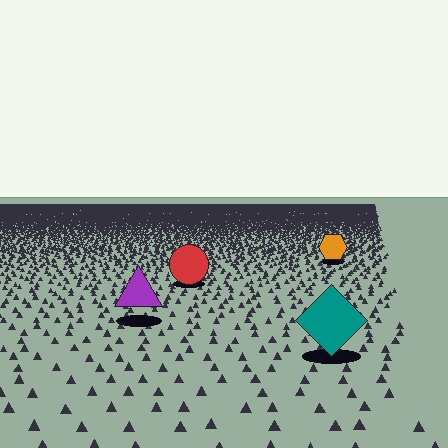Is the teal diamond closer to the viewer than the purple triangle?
Yes. The teal diamond is closer — you can tell from the texture gradient: the ground texture is coarser near it.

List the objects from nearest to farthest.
From nearest to farthest: the teal diamond, the purple triangle, the red circle, the orange hexagon.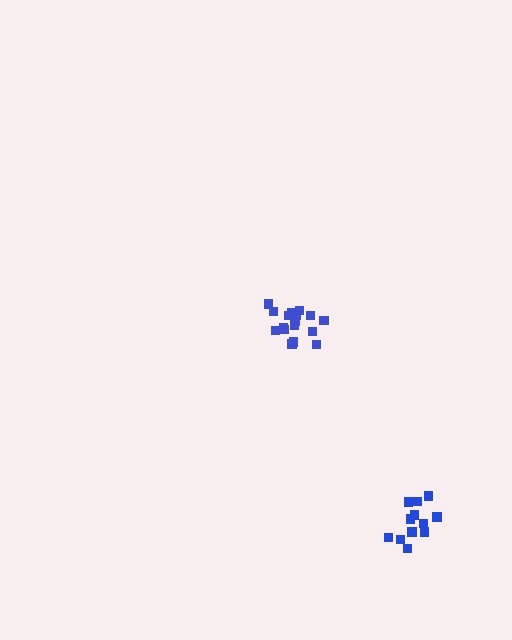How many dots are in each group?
Group 1: 18 dots, Group 2: 12 dots (30 total).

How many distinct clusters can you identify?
There are 2 distinct clusters.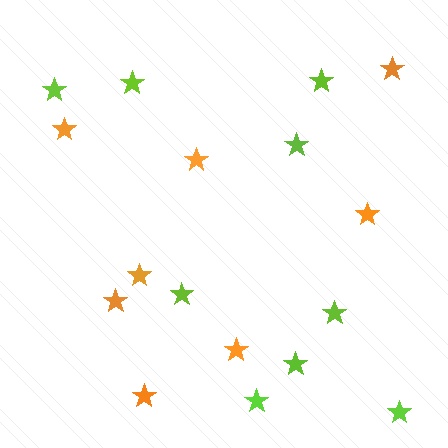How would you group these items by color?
There are 2 groups: one group of lime stars (9) and one group of orange stars (8).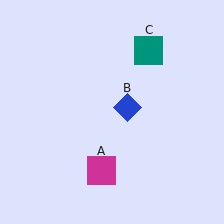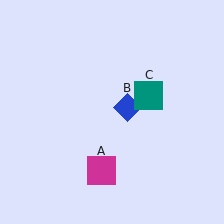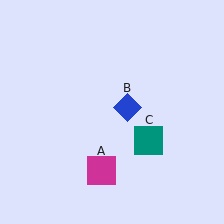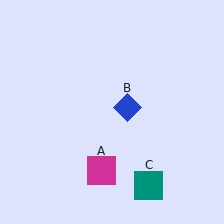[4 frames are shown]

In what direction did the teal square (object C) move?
The teal square (object C) moved down.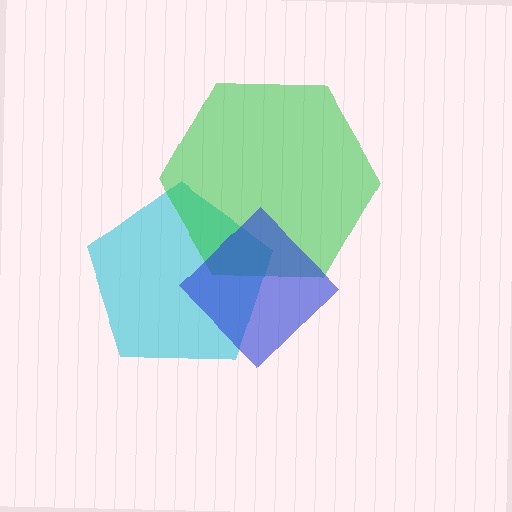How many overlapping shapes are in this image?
There are 3 overlapping shapes in the image.